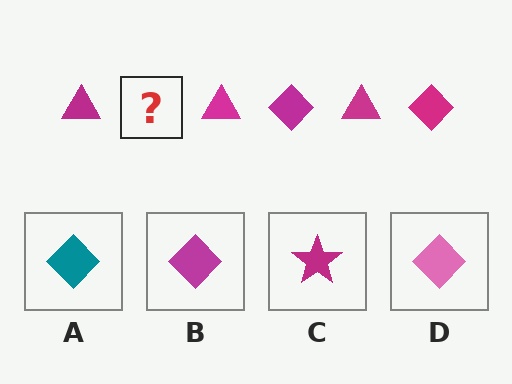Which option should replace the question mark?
Option B.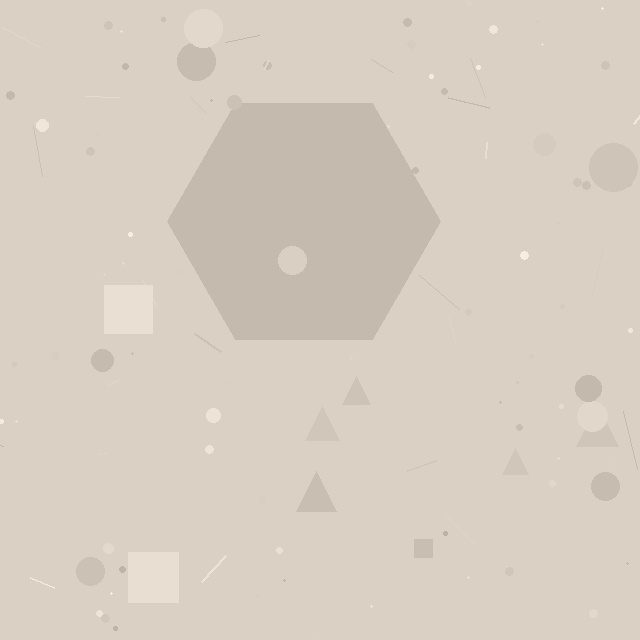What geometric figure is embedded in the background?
A hexagon is embedded in the background.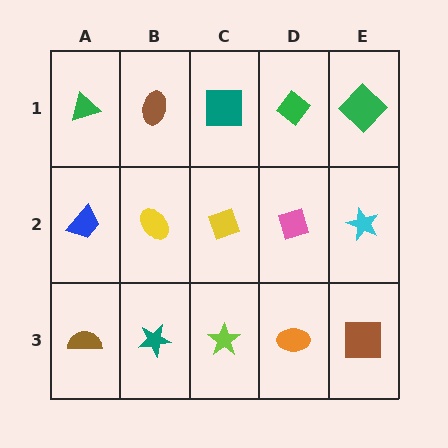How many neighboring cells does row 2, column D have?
4.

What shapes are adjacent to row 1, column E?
A cyan star (row 2, column E), a green diamond (row 1, column D).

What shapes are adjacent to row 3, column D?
A pink diamond (row 2, column D), a lime star (row 3, column C), a brown square (row 3, column E).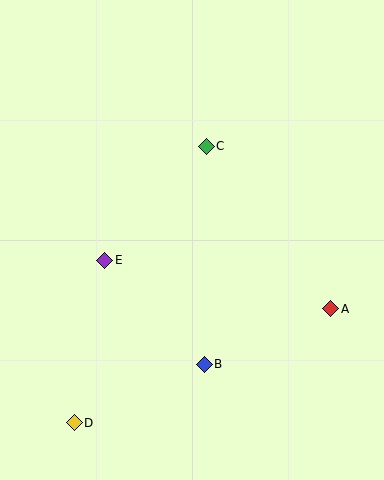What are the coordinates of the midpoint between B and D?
The midpoint between B and D is at (139, 394).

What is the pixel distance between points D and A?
The distance between D and A is 281 pixels.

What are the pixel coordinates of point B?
Point B is at (204, 364).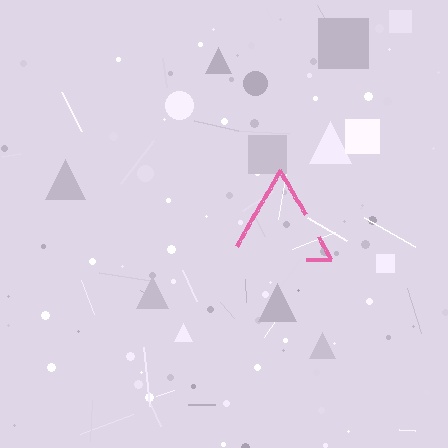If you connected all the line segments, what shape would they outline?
They would outline a triangle.